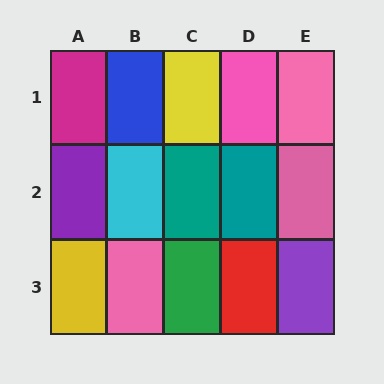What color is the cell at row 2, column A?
Purple.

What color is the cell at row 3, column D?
Red.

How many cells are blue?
1 cell is blue.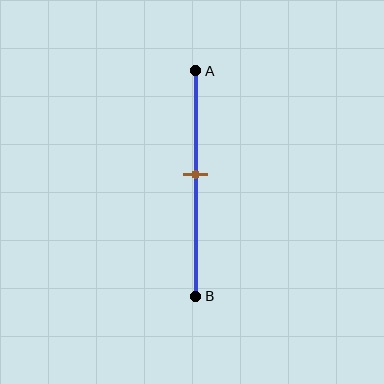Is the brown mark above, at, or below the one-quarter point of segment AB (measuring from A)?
The brown mark is below the one-quarter point of segment AB.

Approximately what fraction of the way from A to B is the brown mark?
The brown mark is approximately 45% of the way from A to B.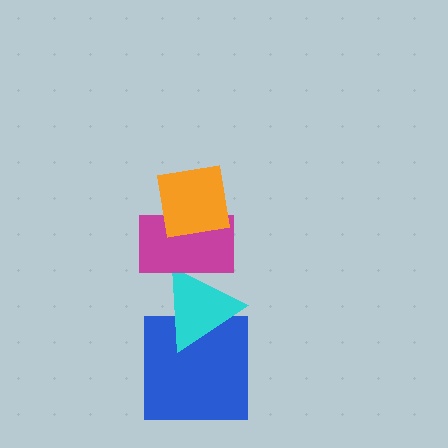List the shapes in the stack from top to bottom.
From top to bottom: the orange square, the magenta rectangle, the cyan triangle, the blue square.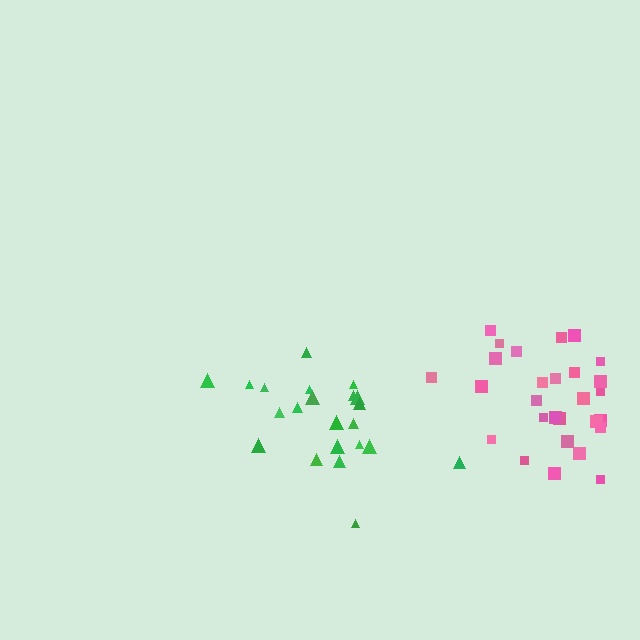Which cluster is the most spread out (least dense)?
Green.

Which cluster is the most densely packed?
Pink.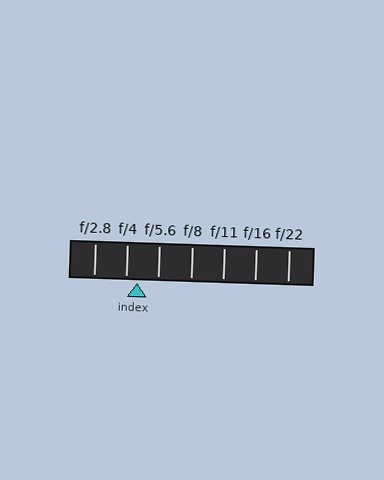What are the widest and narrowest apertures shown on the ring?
The widest aperture shown is f/2.8 and the narrowest is f/22.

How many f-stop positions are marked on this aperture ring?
There are 7 f-stop positions marked.